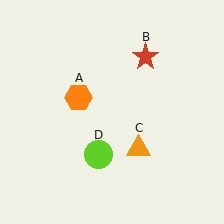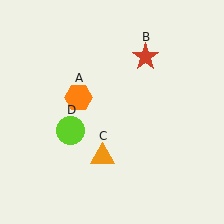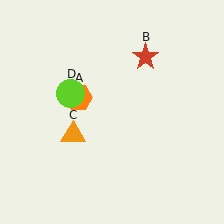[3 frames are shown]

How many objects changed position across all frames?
2 objects changed position: orange triangle (object C), lime circle (object D).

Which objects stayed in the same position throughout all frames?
Orange hexagon (object A) and red star (object B) remained stationary.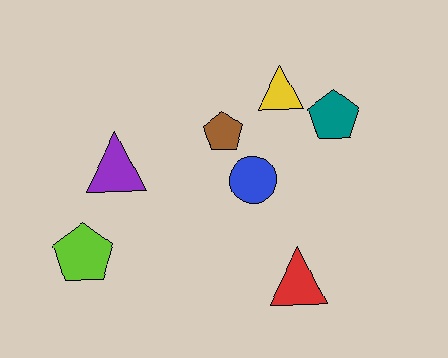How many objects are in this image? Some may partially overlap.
There are 7 objects.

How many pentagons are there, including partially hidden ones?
There are 3 pentagons.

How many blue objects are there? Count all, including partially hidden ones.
There is 1 blue object.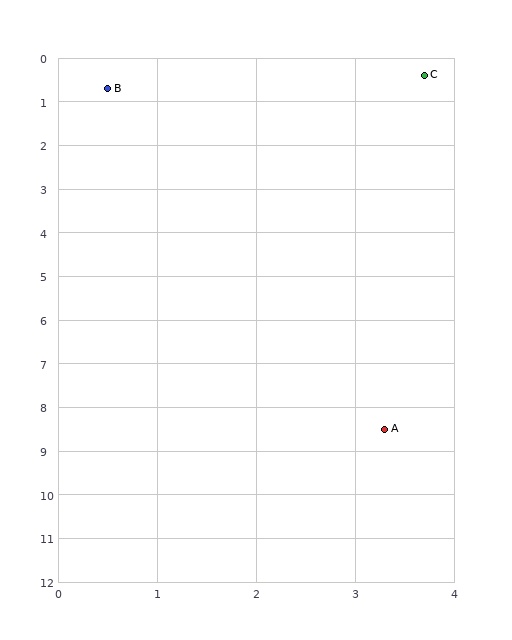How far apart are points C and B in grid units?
Points C and B are about 3.2 grid units apart.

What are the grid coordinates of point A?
Point A is at approximately (3.3, 8.5).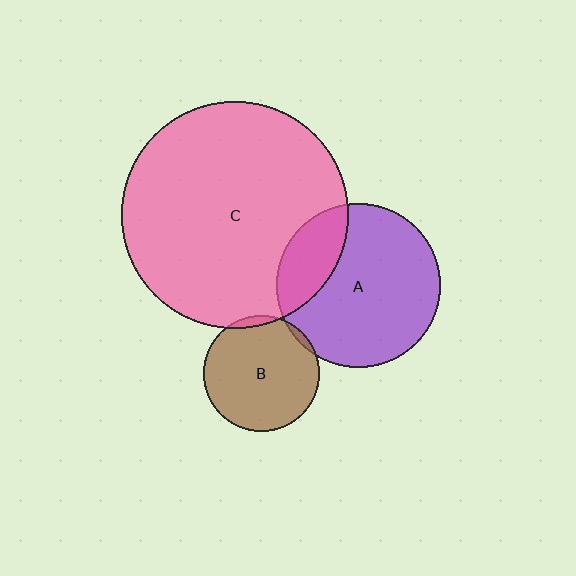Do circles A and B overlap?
Yes.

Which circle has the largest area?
Circle C (pink).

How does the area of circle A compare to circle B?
Approximately 2.0 times.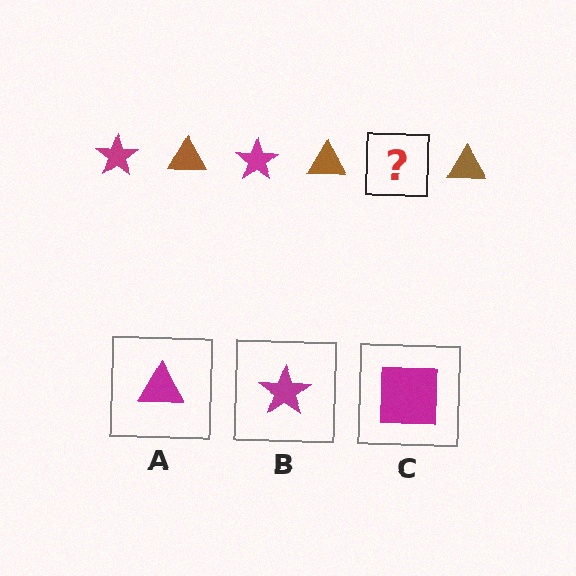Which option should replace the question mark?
Option B.